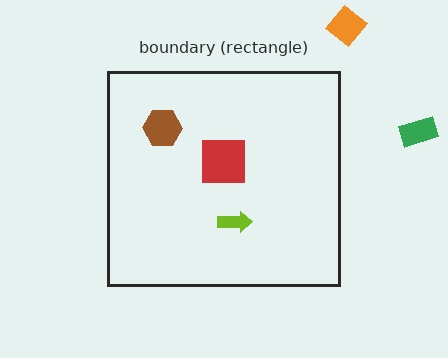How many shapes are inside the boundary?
3 inside, 2 outside.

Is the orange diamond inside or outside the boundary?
Outside.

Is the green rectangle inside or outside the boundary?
Outside.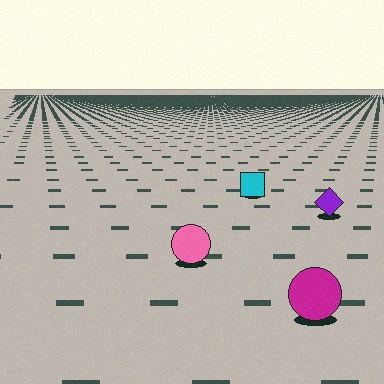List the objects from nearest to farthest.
From nearest to farthest: the magenta circle, the pink circle, the purple diamond, the cyan square.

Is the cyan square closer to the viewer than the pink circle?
No. The pink circle is closer — you can tell from the texture gradient: the ground texture is coarser near it.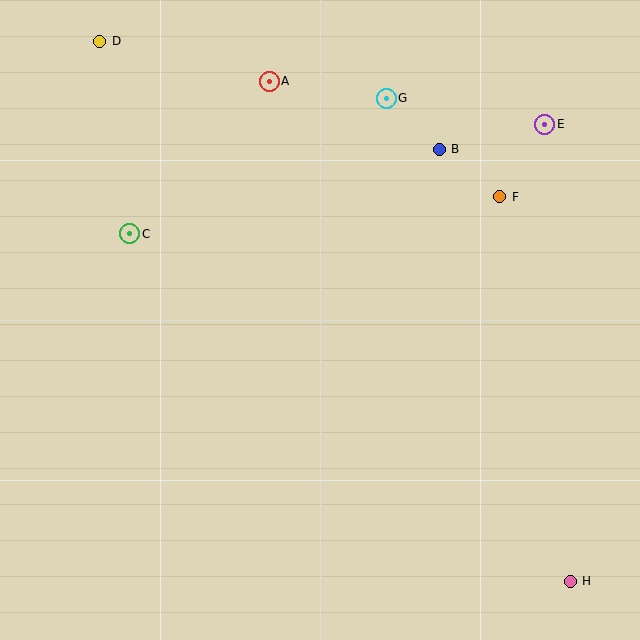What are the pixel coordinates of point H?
Point H is at (570, 581).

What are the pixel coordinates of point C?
Point C is at (130, 234).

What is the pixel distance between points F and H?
The distance between F and H is 391 pixels.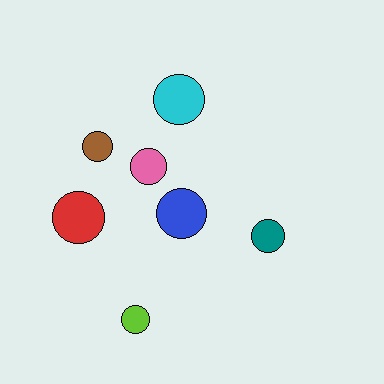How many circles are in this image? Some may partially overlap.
There are 7 circles.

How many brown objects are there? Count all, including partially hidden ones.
There is 1 brown object.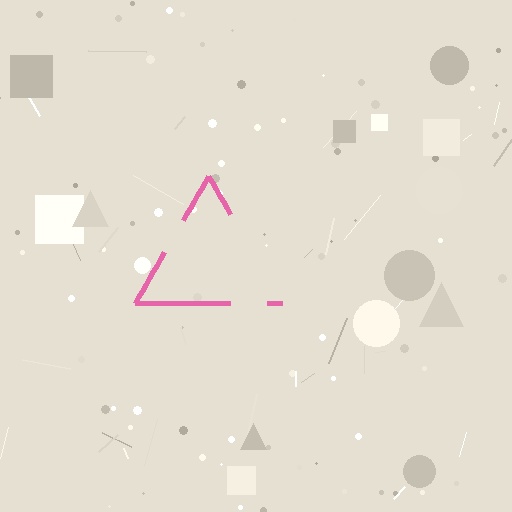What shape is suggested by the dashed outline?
The dashed outline suggests a triangle.